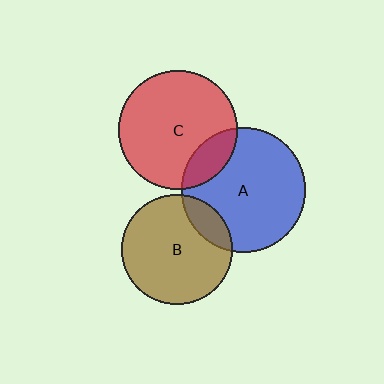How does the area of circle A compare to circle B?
Approximately 1.3 times.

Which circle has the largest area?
Circle A (blue).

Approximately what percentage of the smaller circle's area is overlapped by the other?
Approximately 15%.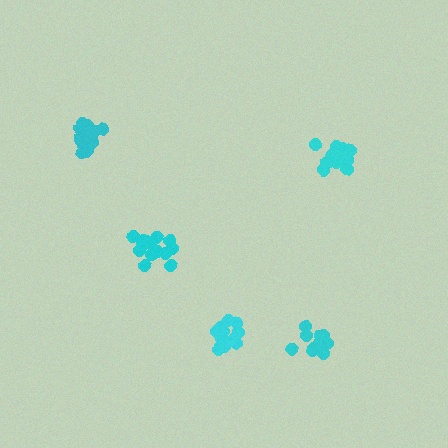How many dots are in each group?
Group 1: 16 dots, Group 2: 11 dots, Group 3: 16 dots, Group 4: 17 dots, Group 5: 12 dots (72 total).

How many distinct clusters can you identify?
There are 5 distinct clusters.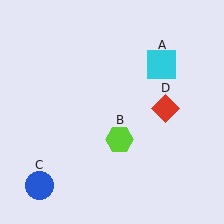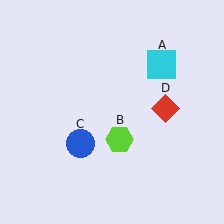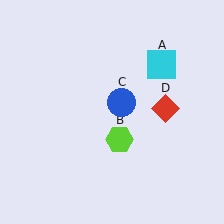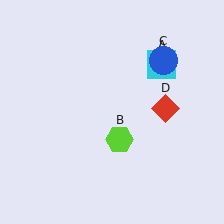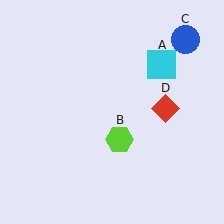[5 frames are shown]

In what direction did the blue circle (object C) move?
The blue circle (object C) moved up and to the right.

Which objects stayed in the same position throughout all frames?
Cyan square (object A) and lime hexagon (object B) and red diamond (object D) remained stationary.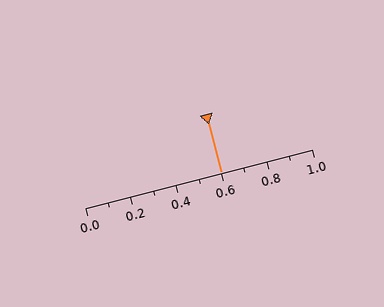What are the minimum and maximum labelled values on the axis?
The axis runs from 0.0 to 1.0.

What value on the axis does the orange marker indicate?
The marker indicates approximately 0.6.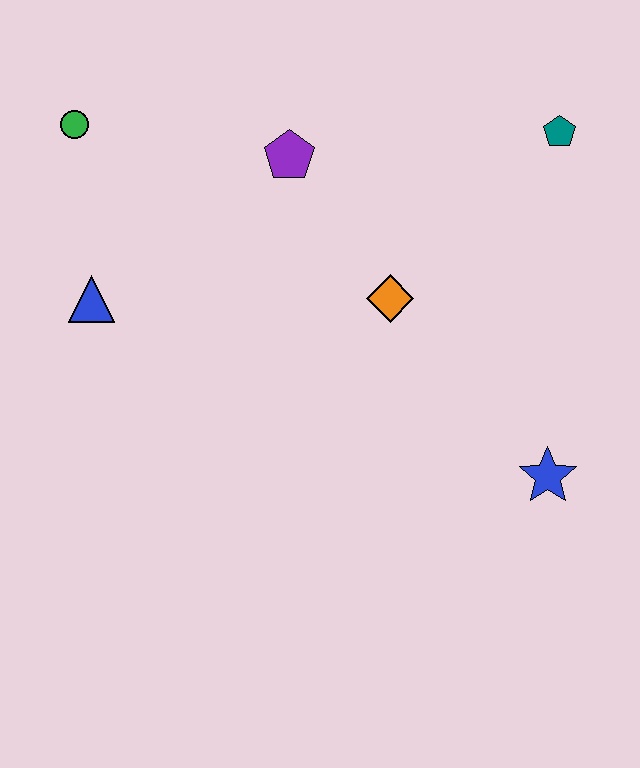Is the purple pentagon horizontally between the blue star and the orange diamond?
No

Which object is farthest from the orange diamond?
The green circle is farthest from the orange diamond.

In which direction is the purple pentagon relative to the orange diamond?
The purple pentagon is above the orange diamond.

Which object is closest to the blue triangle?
The green circle is closest to the blue triangle.